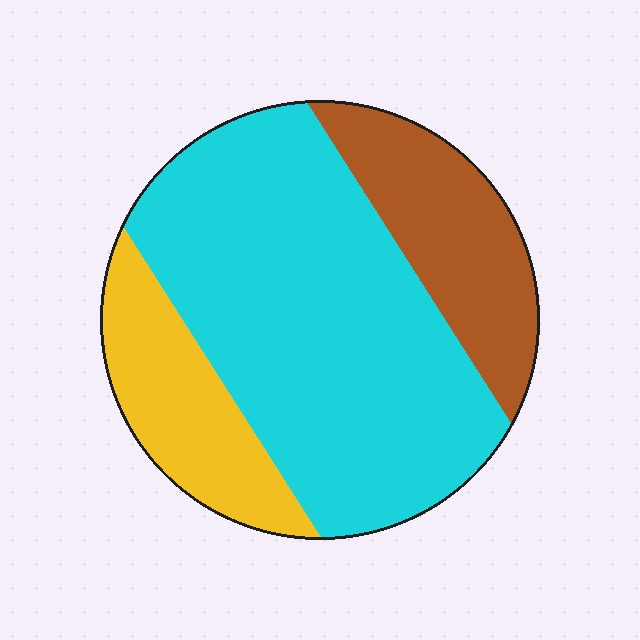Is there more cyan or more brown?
Cyan.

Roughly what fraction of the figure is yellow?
Yellow takes up about one sixth (1/6) of the figure.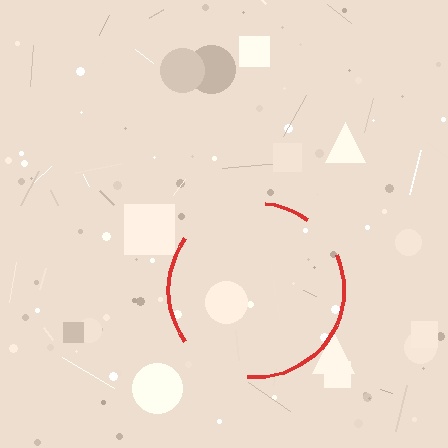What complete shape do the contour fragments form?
The contour fragments form a circle.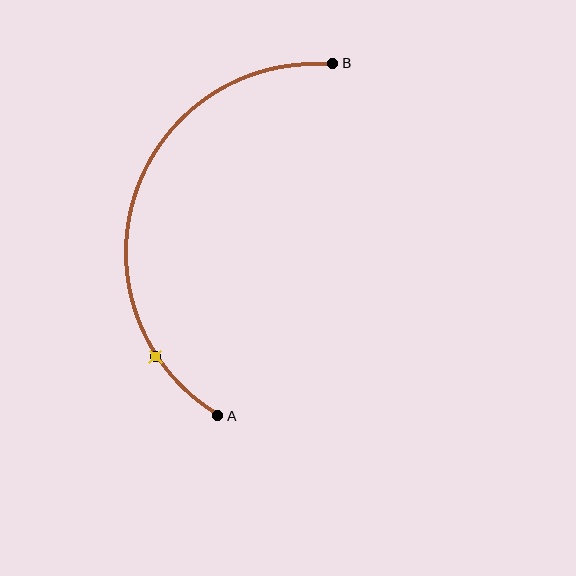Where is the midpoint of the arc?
The arc midpoint is the point on the curve farthest from the straight line joining A and B. It sits to the left of that line.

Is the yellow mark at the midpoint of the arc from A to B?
No. The yellow mark lies on the arc but is closer to endpoint A. The arc midpoint would be at the point on the curve equidistant along the arc from both A and B.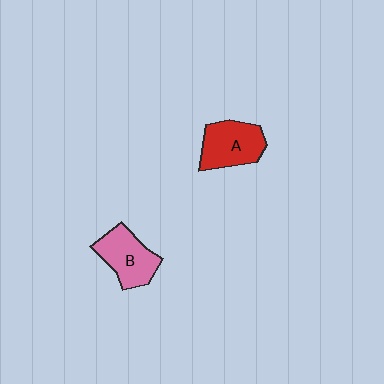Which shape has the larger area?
Shape A (red).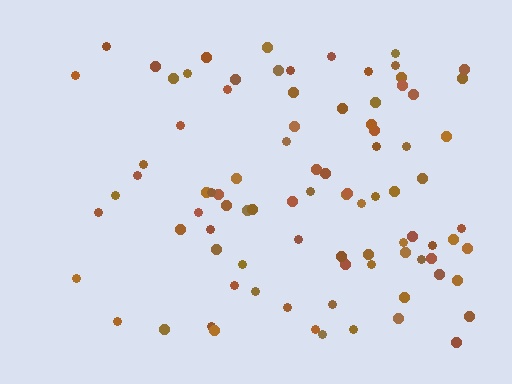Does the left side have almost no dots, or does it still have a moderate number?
Still a moderate number, just noticeably fewer than the right.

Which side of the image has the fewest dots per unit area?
The left.